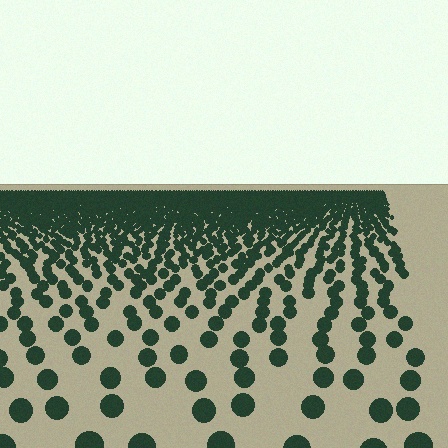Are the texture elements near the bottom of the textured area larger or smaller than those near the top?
Larger. Near the bottom, elements are closer to the viewer and appear at a bigger on-screen size.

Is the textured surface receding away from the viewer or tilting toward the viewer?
The surface is receding away from the viewer. Texture elements get smaller and denser toward the top.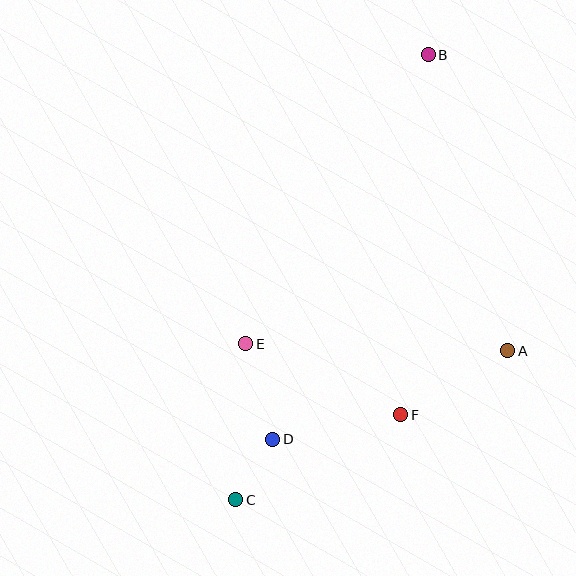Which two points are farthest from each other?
Points B and C are farthest from each other.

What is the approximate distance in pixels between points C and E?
The distance between C and E is approximately 156 pixels.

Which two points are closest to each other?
Points C and D are closest to each other.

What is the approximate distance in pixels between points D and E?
The distance between D and E is approximately 100 pixels.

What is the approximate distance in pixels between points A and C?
The distance between A and C is approximately 310 pixels.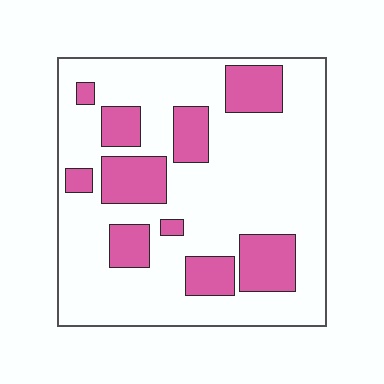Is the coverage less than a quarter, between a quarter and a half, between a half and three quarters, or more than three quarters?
Between a quarter and a half.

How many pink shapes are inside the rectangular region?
10.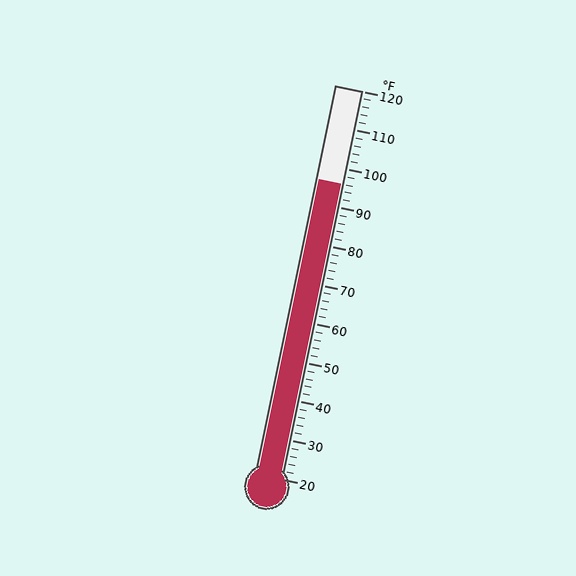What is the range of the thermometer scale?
The thermometer scale ranges from 20°F to 120°F.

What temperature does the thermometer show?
The thermometer shows approximately 96°F.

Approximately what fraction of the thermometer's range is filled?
The thermometer is filled to approximately 75% of its range.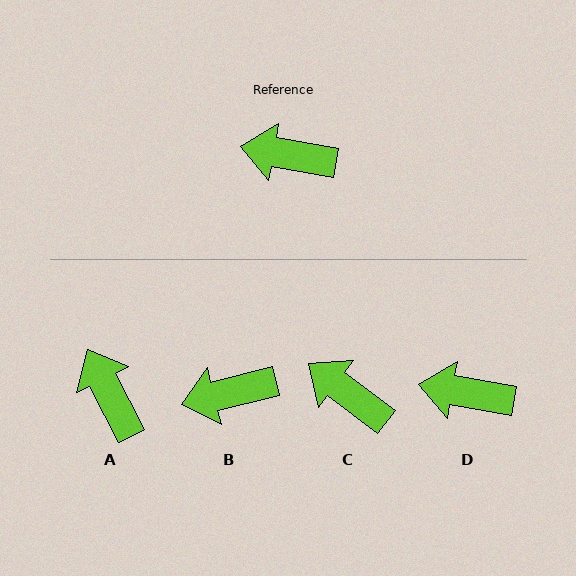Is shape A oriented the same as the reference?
No, it is off by about 53 degrees.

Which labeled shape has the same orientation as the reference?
D.